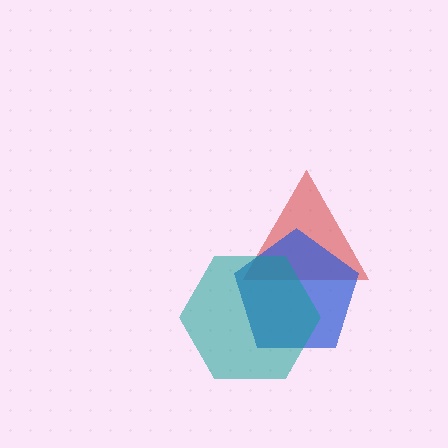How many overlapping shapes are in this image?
There are 3 overlapping shapes in the image.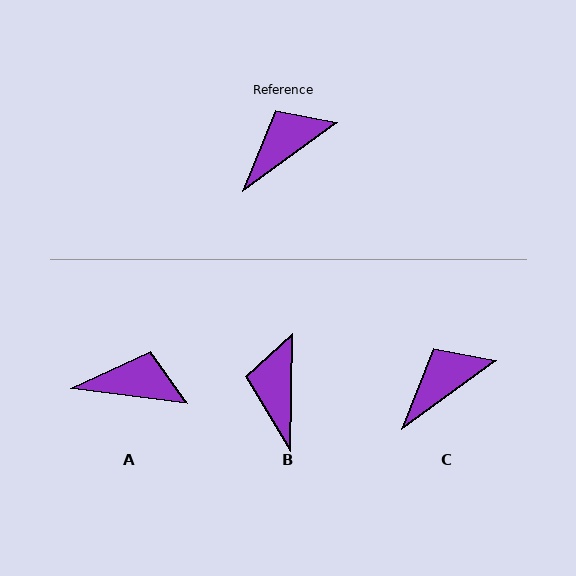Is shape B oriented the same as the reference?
No, it is off by about 53 degrees.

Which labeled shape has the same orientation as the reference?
C.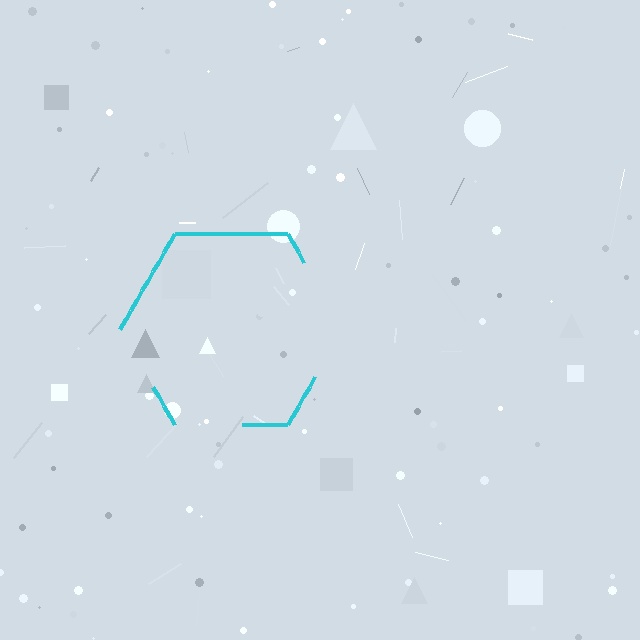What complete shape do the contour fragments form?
The contour fragments form a hexagon.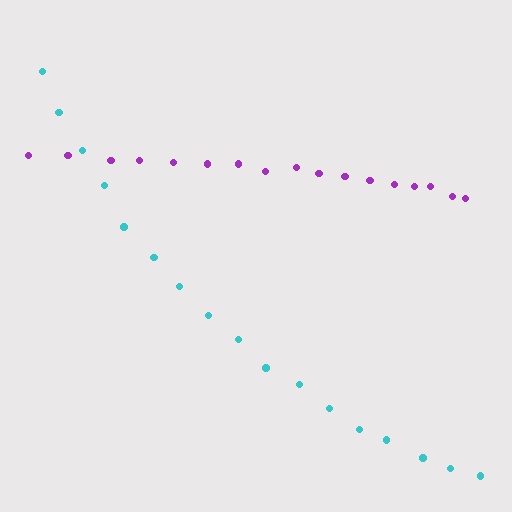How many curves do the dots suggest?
There are 2 distinct paths.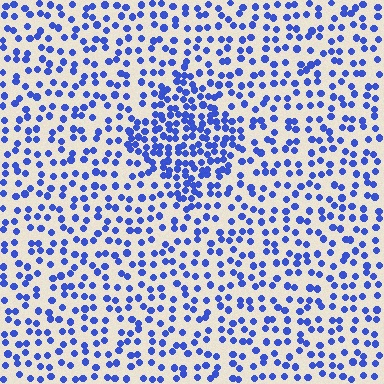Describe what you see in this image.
The image contains small blue elements arranged at two different densities. A diamond-shaped region is visible where the elements are more densely packed than the surrounding area.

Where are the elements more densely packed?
The elements are more densely packed inside the diamond boundary.